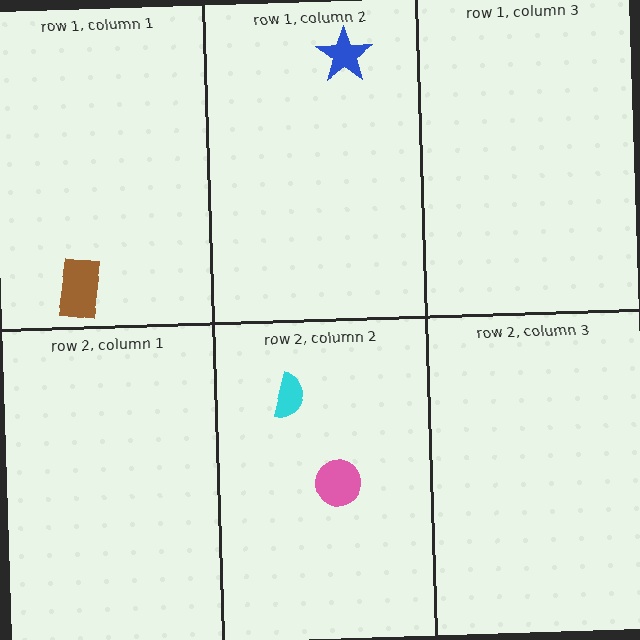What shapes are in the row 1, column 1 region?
The brown rectangle.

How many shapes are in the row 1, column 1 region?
1.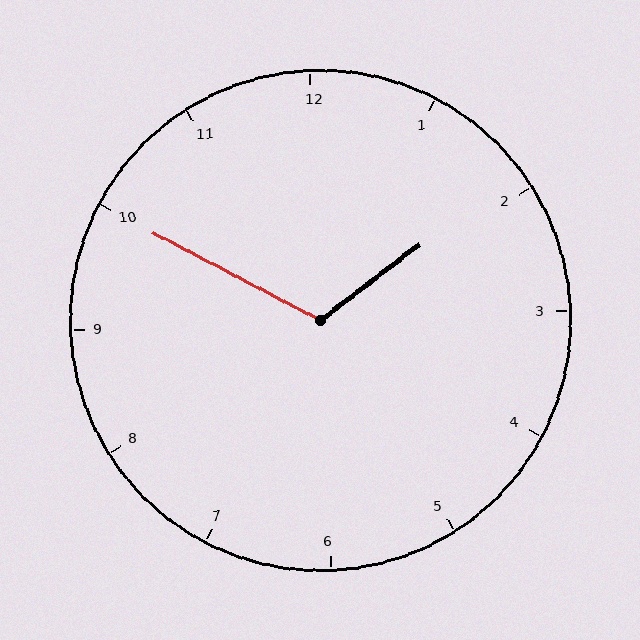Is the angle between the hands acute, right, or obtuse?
It is obtuse.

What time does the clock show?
1:50.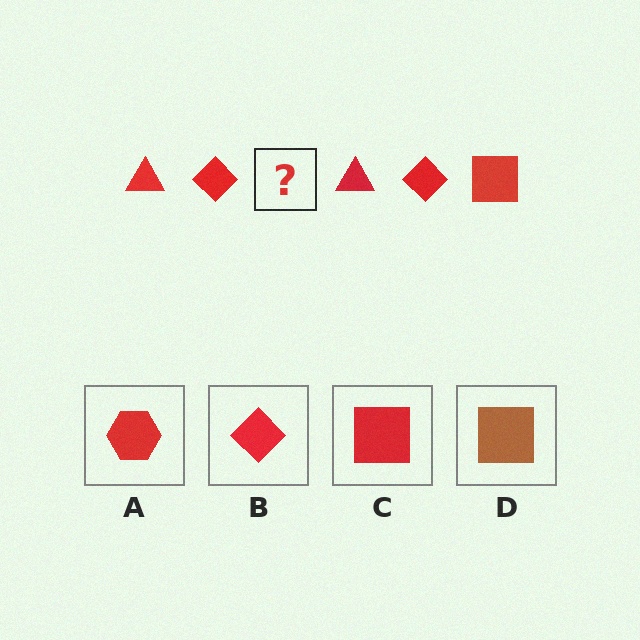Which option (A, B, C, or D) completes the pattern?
C.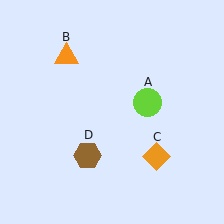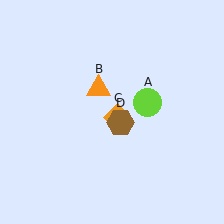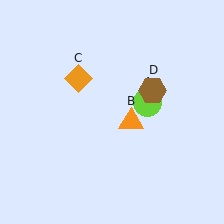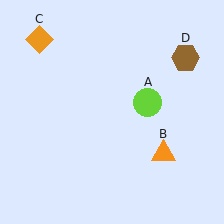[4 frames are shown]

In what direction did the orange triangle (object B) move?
The orange triangle (object B) moved down and to the right.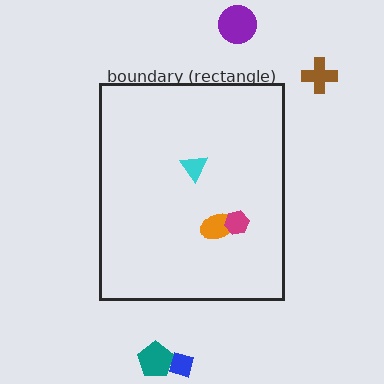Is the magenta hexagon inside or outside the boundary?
Inside.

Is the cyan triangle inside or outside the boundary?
Inside.